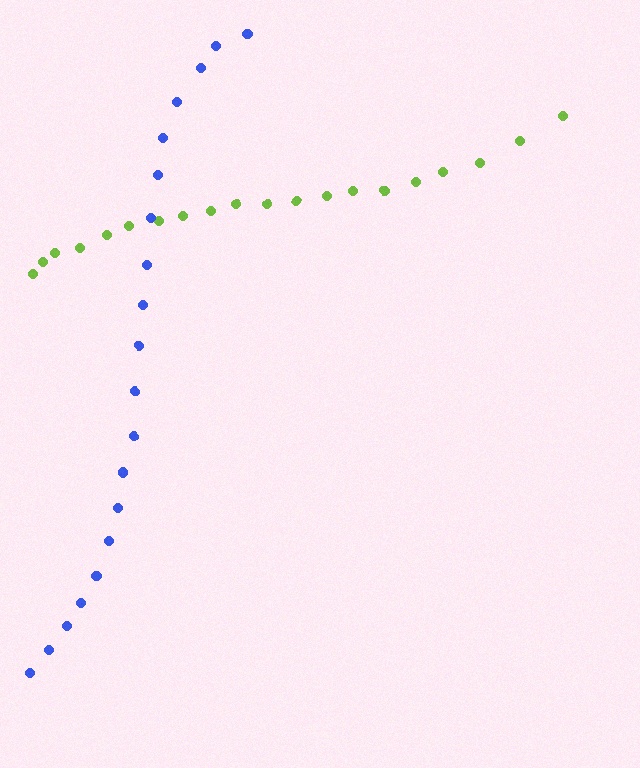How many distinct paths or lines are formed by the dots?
There are 2 distinct paths.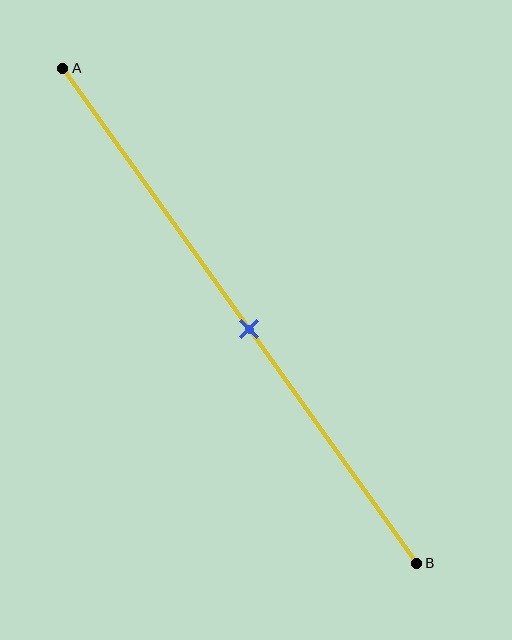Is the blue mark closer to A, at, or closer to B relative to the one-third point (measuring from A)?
The blue mark is closer to point B than the one-third point of segment AB.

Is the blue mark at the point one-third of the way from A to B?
No, the mark is at about 55% from A, not at the 33% one-third point.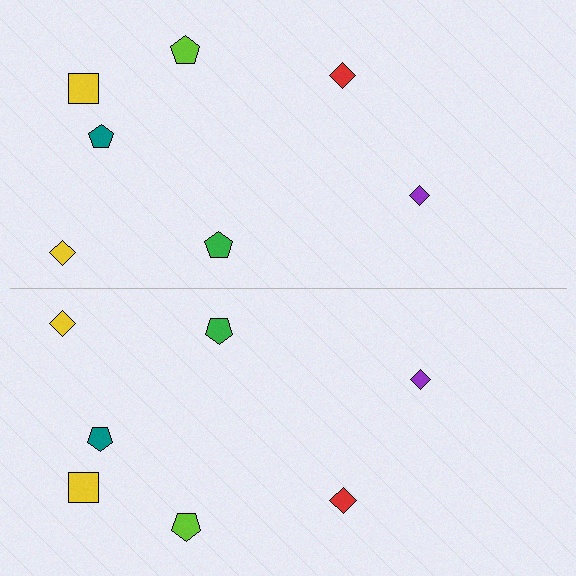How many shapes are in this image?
There are 14 shapes in this image.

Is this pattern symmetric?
Yes, this pattern has bilateral (reflection) symmetry.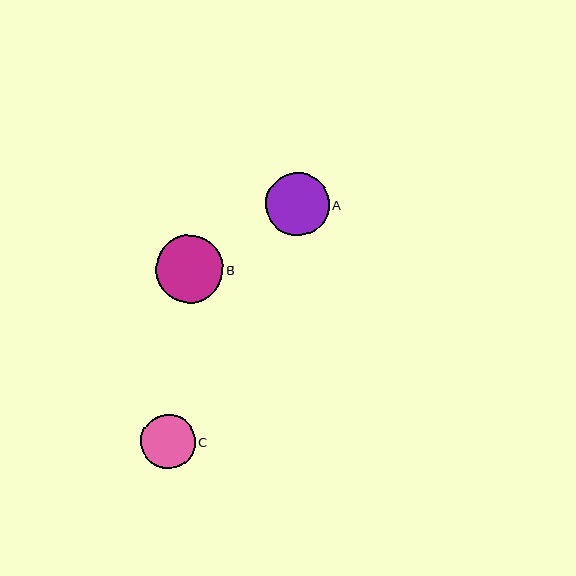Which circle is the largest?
Circle B is the largest with a size of approximately 67 pixels.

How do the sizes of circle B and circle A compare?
Circle B and circle A are approximately the same size.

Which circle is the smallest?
Circle C is the smallest with a size of approximately 54 pixels.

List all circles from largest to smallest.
From largest to smallest: B, A, C.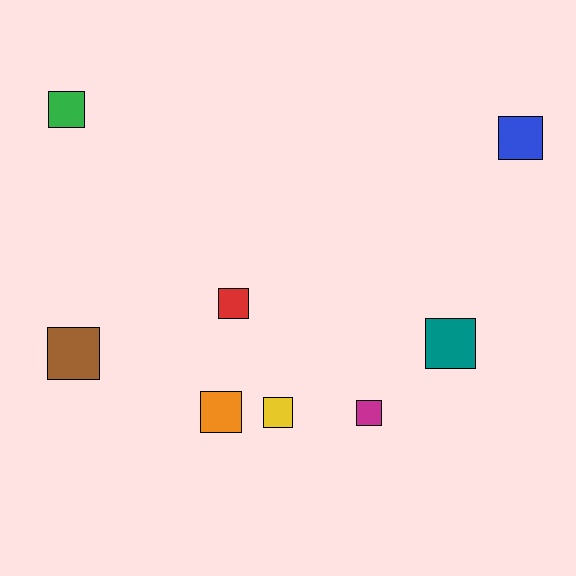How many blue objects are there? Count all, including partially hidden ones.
There is 1 blue object.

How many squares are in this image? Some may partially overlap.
There are 8 squares.